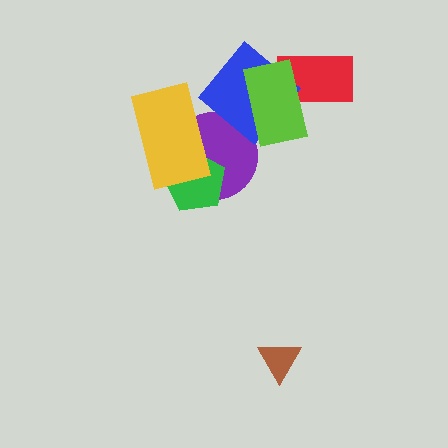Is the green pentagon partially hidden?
Yes, it is partially covered by another shape.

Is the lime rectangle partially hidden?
No, no other shape covers it.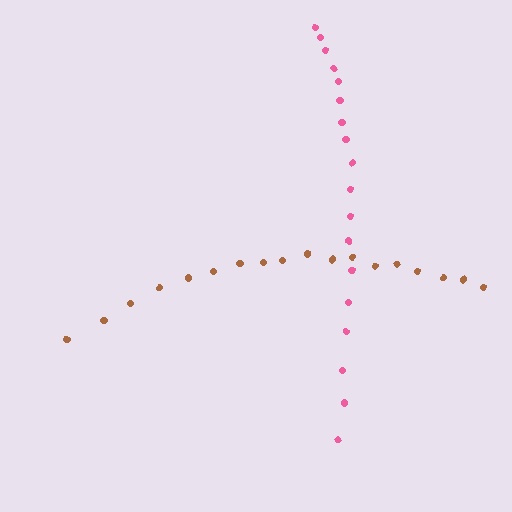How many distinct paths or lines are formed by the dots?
There are 2 distinct paths.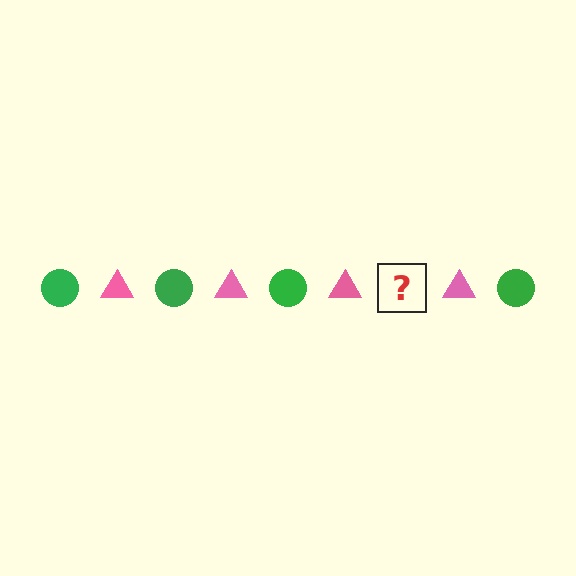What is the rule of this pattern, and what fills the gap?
The rule is that the pattern alternates between green circle and pink triangle. The gap should be filled with a green circle.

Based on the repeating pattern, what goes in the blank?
The blank should be a green circle.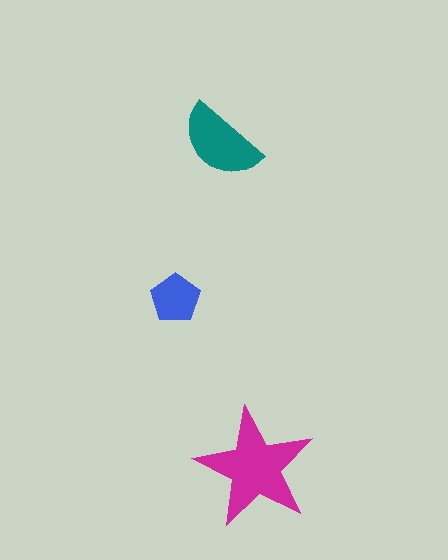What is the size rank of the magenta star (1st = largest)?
1st.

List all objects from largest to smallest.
The magenta star, the teal semicircle, the blue pentagon.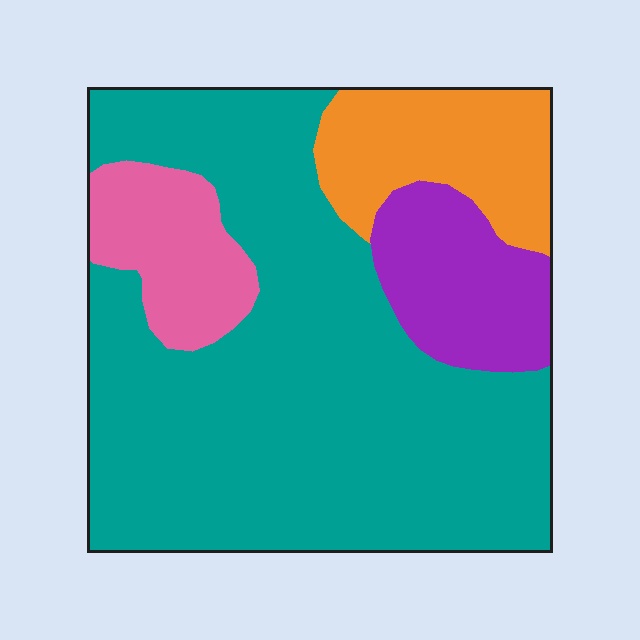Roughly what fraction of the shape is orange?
Orange takes up about one eighth (1/8) of the shape.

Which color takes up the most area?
Teal, at roughly 65%.